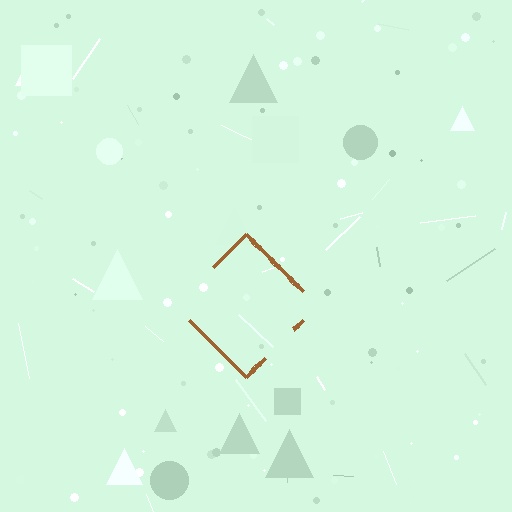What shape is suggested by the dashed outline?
The dashed outline suggests a diamond.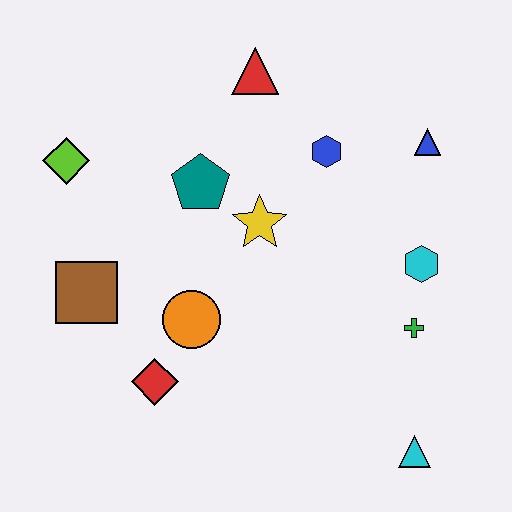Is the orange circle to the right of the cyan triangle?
No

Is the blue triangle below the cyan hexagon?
No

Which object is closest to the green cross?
The cyan hexagon is closest to the green cross.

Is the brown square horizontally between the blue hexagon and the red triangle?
No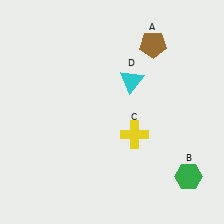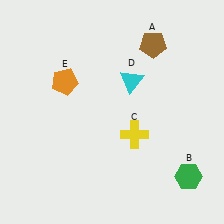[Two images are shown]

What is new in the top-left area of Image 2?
An orange pentagon (E) was added in the top-left area of Image 2.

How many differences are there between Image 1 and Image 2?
There is 1 difference between the two images.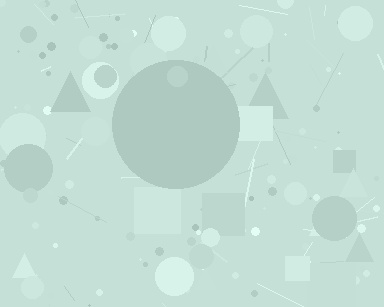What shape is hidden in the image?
A circle is hidden in the image.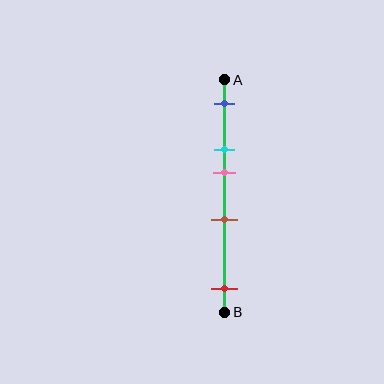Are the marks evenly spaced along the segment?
No, the marks are not evenly spaced.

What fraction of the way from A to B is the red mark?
The red mark is approximately 90% (0.9) of the way from A to B.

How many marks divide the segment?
There are 5 marks dividing the segment.